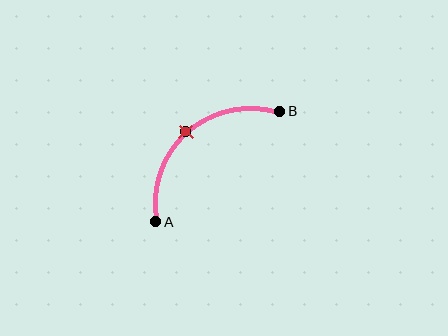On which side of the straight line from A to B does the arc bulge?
The arc bulges above and to the left of the straight line connecting A and B.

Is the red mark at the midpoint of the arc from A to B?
Yes. The red mark lies on the arc at equal arc-length from both A and B — it is the arc midpoint.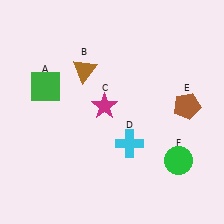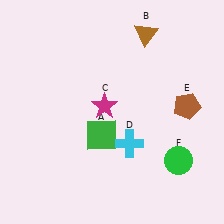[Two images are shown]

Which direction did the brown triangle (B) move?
The brown triangle (B) moved right.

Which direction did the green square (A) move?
The green square (A) moved right.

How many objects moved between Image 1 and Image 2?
2 objects moved between the two images.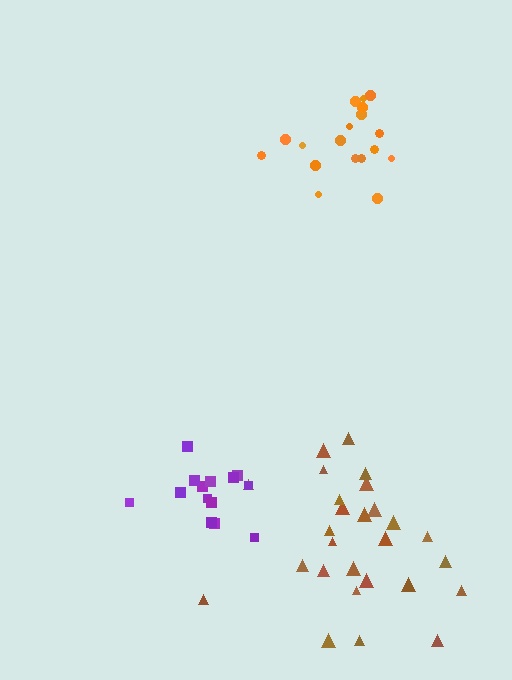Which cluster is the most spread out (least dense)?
Brown.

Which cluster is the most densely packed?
Purple.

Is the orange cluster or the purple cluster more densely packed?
Purple.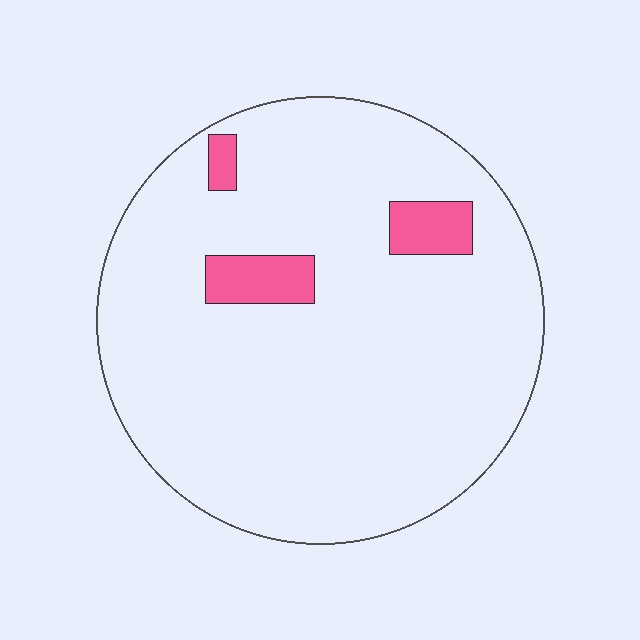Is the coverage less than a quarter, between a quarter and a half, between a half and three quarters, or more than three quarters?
Less than a quarter.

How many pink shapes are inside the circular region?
3.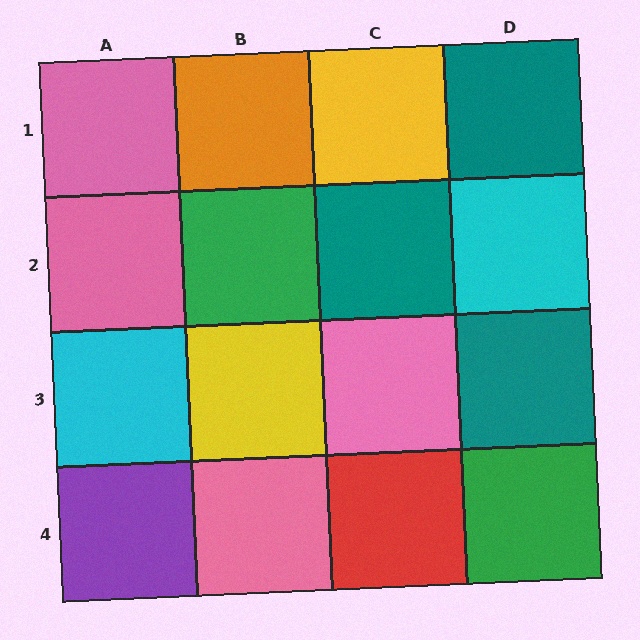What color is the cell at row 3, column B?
Yellow.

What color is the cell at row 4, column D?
Green.